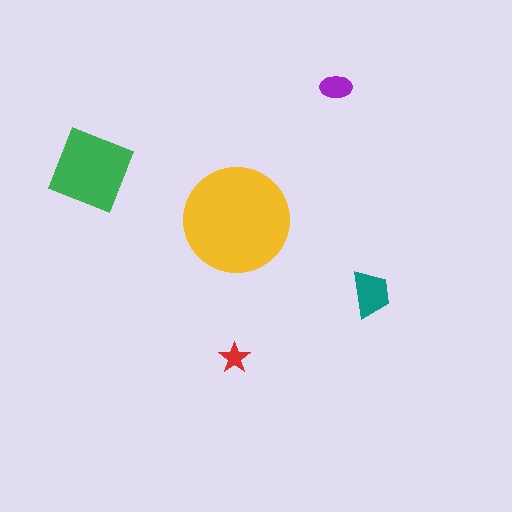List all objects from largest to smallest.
The yellow circle, the green square, the teal trapezoid, the purple ellipse, the red star.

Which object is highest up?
The purple ellipse is topmost.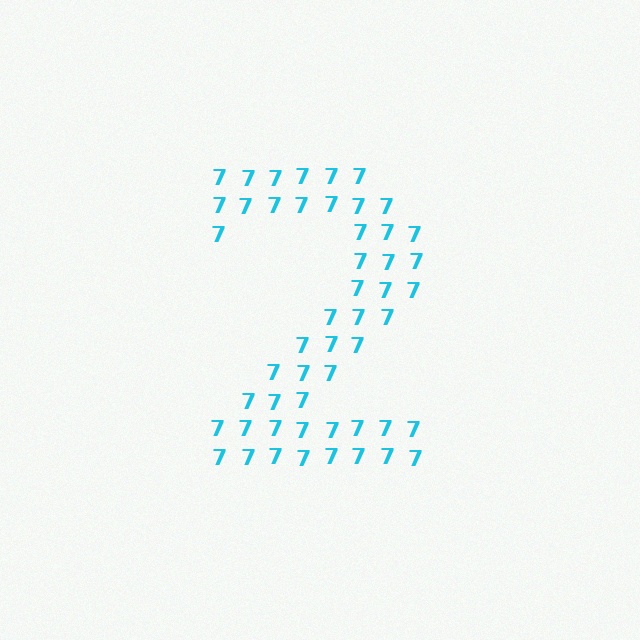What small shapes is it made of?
It is made of small digit 7's.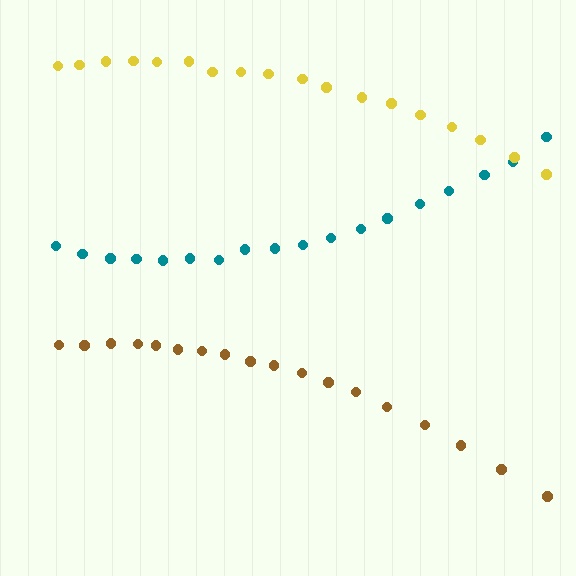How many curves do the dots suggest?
There are 3 distinct paths.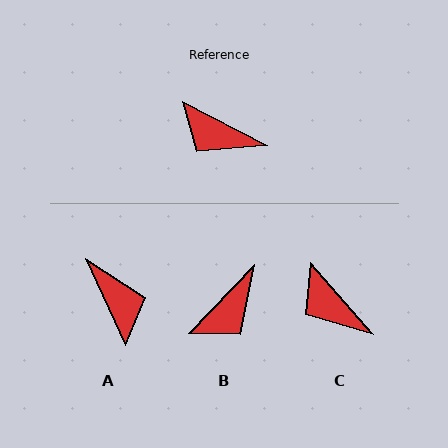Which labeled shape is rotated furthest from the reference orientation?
A, about 142 degrees away.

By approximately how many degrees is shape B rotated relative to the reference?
Approximately 74 degrees counter-clockwise.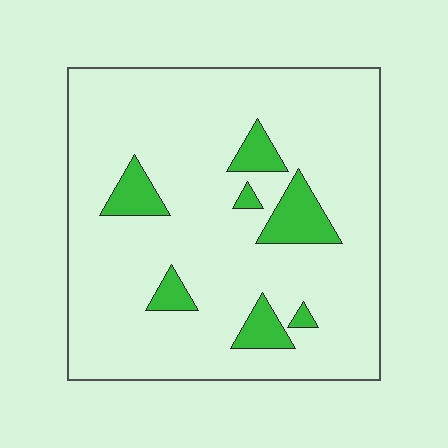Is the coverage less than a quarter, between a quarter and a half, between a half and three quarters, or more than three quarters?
Less than a quarter.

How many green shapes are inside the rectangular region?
7.